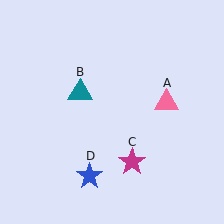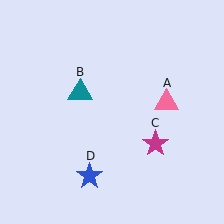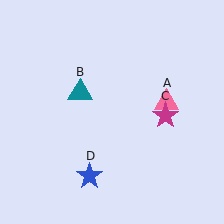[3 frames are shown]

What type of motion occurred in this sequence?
The magenta star (object C) rotated counterclockwise around the center of the scene.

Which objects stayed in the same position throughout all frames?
Pink triangle (object A) and teal triangle (object B) and blue star (object D) remained stationary.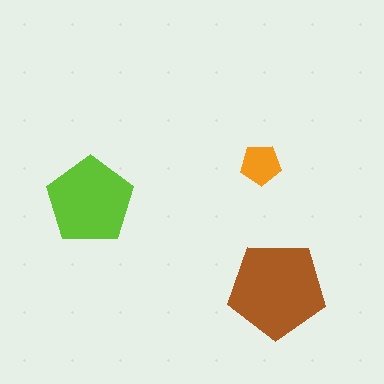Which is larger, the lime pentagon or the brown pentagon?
The brown one.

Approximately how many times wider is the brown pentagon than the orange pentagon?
About 2.5 times wider.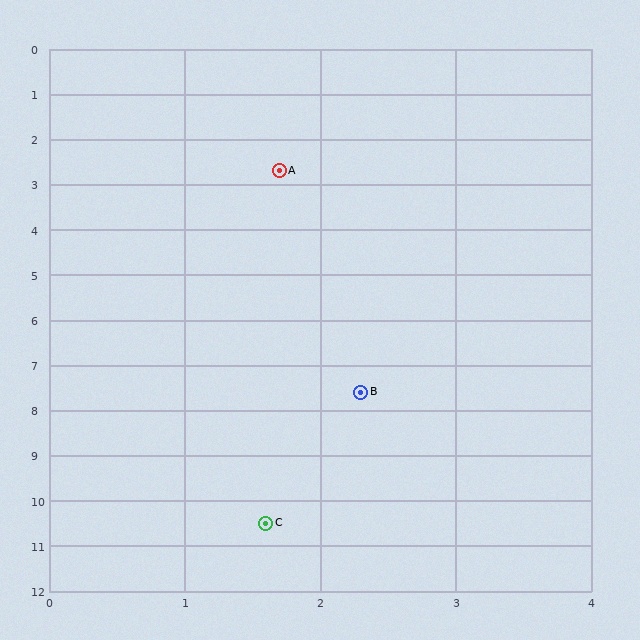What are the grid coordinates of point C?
Point C is at approximately (1.6, 10.5).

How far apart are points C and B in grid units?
Points C and B are about 3.0 grid units apart.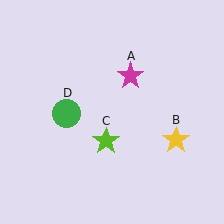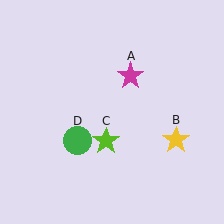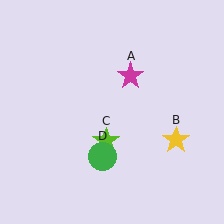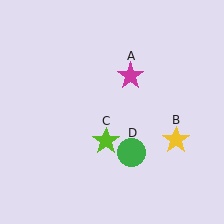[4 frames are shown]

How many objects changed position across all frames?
1 object changed position: green circle (object D).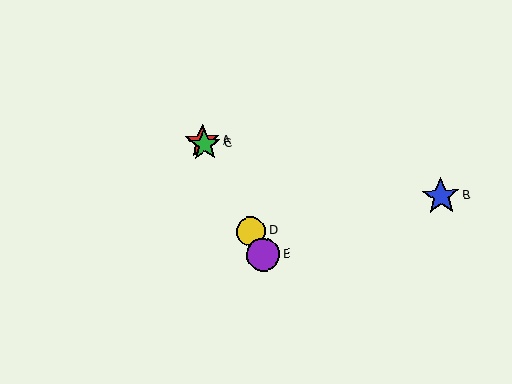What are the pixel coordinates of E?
Object E is at (263, 255).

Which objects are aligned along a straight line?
Objects A, C, D, E are aligned along a straight line.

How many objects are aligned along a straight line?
4 objects (A, C, D, E) are aligned along a straight line.